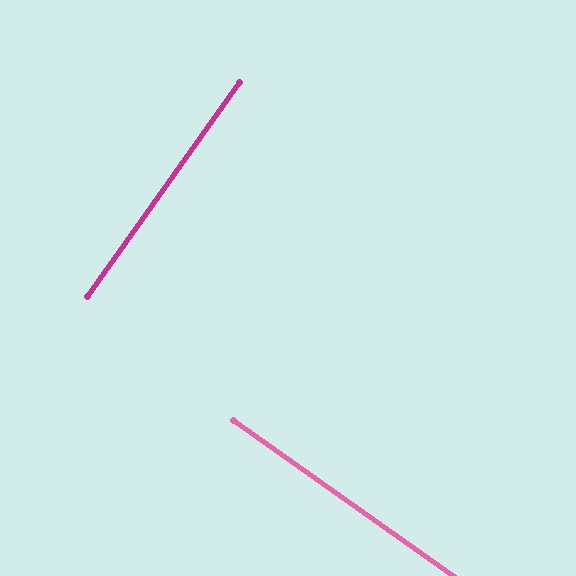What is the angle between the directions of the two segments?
Approximately 90 degrees.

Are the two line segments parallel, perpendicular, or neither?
Perpendicular — they meet at approximately 90°.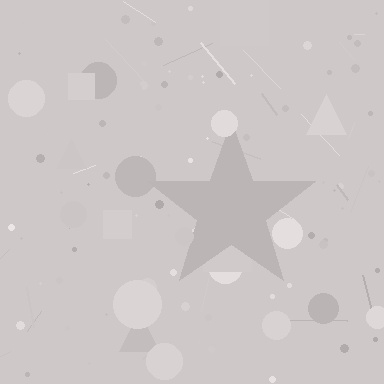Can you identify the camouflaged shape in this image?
The camouflaged shape is a star.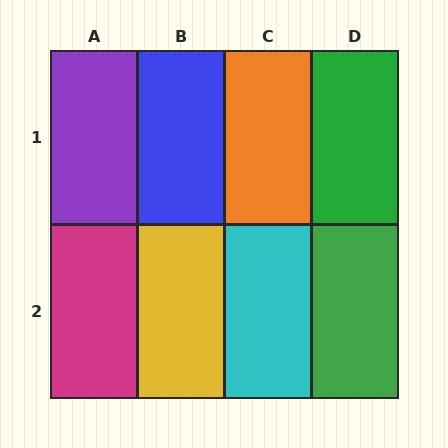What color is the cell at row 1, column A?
Purple.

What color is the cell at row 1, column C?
Orange.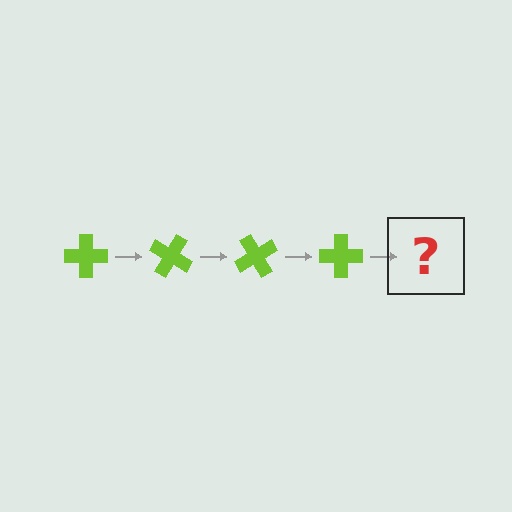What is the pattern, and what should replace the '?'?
The pattern is that the cross rotates 30 degrees each step. The '?' should be a lime cross rotated 120 degrees.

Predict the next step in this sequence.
The next step is a lime cross rotated 120 degrees.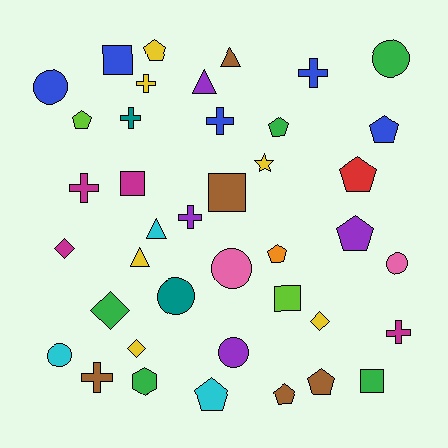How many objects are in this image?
There are 40 objects.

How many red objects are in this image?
There is 1 red object.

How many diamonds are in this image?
There are 4 diamonds.